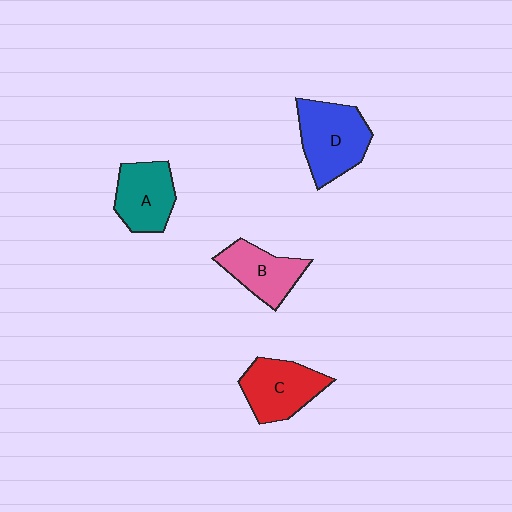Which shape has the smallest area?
Shape B (pink).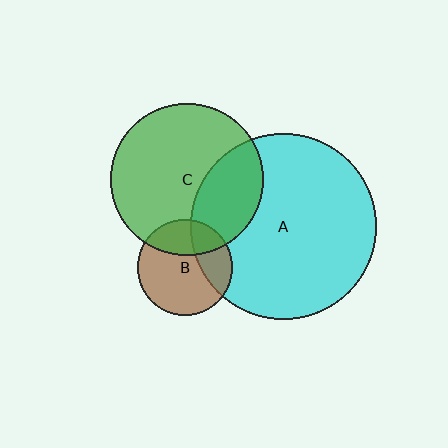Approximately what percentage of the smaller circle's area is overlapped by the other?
Approximately 30%.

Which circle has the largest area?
Circle A (cyan).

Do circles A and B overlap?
Yes.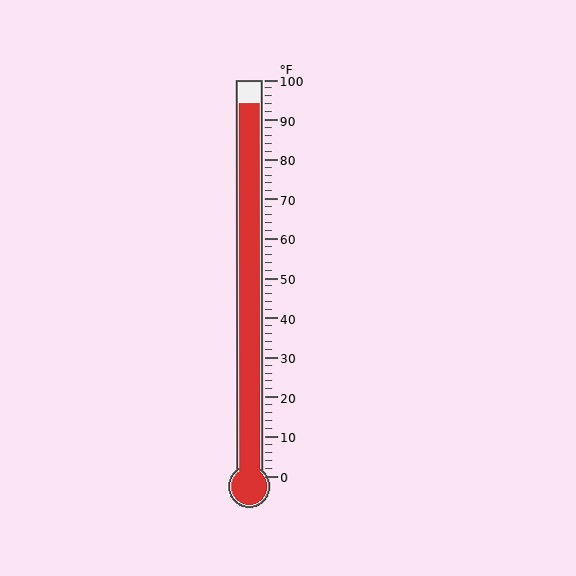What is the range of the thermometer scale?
The thermometer scale ranges from 0°F to 100°F.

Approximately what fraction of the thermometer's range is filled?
The thermometer is filled to approximately 95% of its range.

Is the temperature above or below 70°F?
The temperature is above 70°F.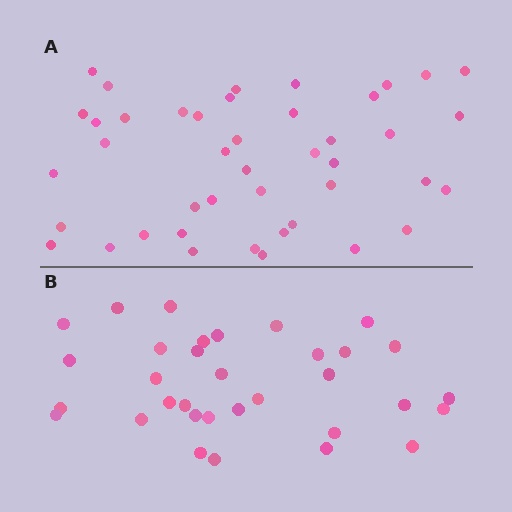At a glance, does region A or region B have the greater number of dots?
Region A (the top region) has more dots.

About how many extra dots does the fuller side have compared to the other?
Region A has roughly 10 or so more dots than region B.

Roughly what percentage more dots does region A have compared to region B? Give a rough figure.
About 30% more.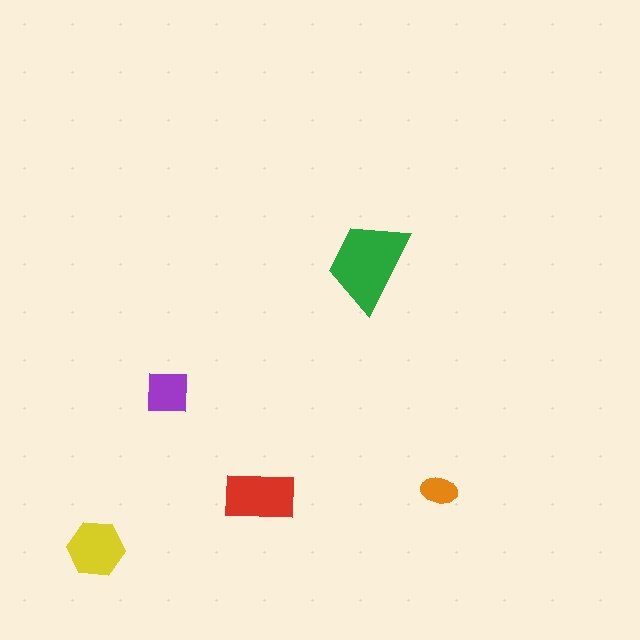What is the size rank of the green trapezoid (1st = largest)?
1st.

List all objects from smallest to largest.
The orange ellipse, the purple square, the yellow hexagon, the red rectangle, the green trapezoid.